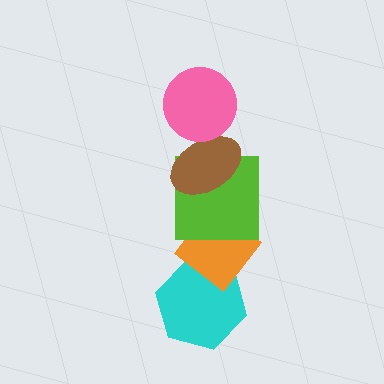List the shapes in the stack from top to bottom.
From top to bottom: the pink circle, the brown ellipse, the lime square, the orange diamond, the cyan hexagon.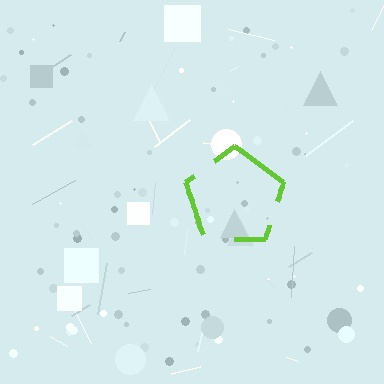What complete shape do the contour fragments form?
The contour fragments form a pentagon.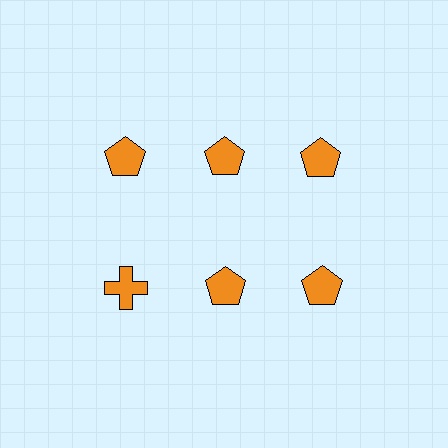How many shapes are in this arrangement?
There are 6 shapes arranged in a grid pattern.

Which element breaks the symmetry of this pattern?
The orange cross in the second row, leftmost column breaks the symmetry. All other shapes are orange pentagons.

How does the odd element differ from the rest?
It has a different shape: cross instead of pentagon.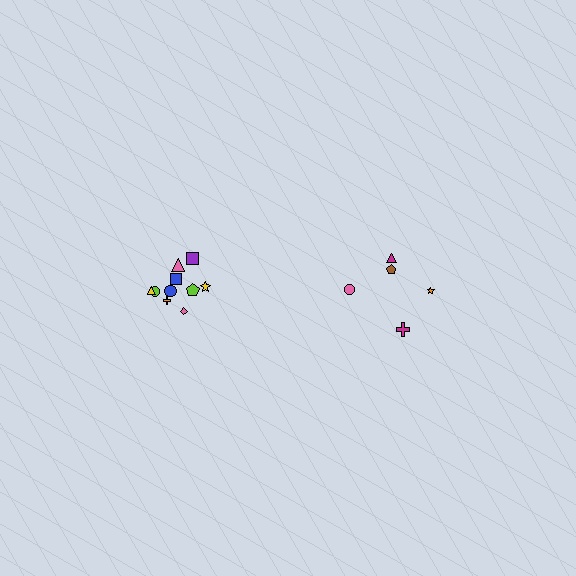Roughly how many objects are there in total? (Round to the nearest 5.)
Roughly 15 objects in total.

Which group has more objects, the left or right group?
The left group.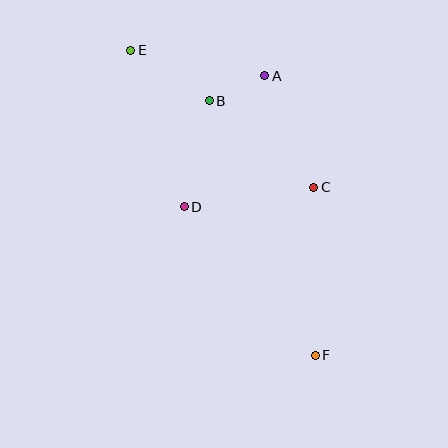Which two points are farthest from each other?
Points E and F are farthest from each other.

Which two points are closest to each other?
Points A and B are closest to each other.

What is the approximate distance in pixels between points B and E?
The distance between B and E is approximately 93 pixels.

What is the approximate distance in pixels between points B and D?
The distance between B and D is approximately 109 pixels.